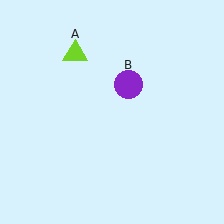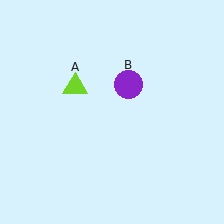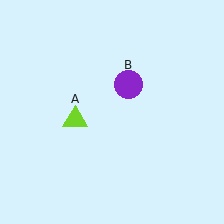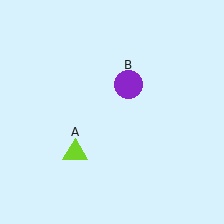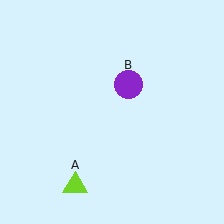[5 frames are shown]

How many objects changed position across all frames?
1 object changed position: lime triangle (object A).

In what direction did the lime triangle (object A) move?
The lime triangle (object A) moved down.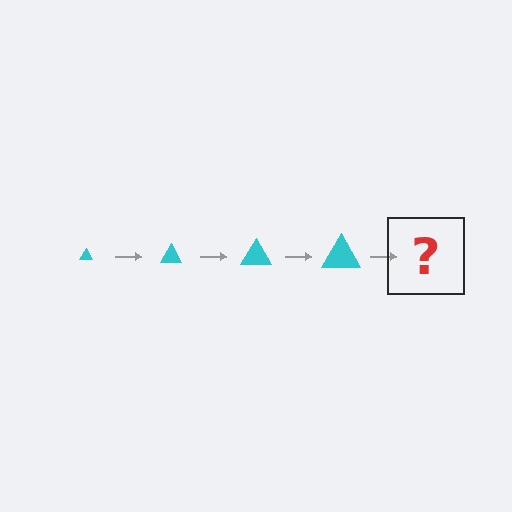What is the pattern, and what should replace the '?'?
The pattern is that the triangle gets progressively larger each step. The '?' should be a cyan triangle, larger than the previous one.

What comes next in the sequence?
The next element should be a cyan triangle, larger than the previous one.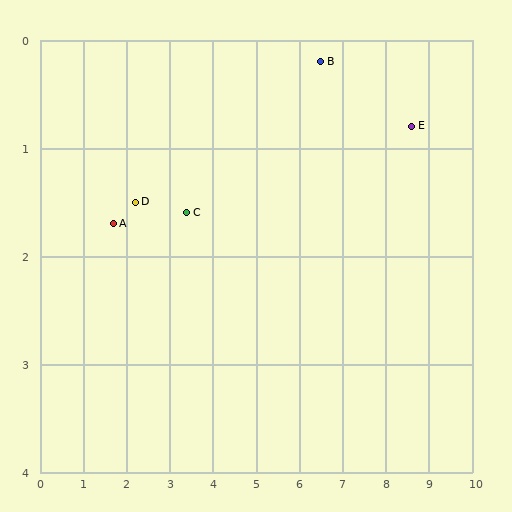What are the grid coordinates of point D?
Point D is at approximately (2.2, 1.5).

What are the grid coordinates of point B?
Point B is at approximately (6.5, 0.2).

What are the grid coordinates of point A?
Point A is at approximately (1.7, 1.7).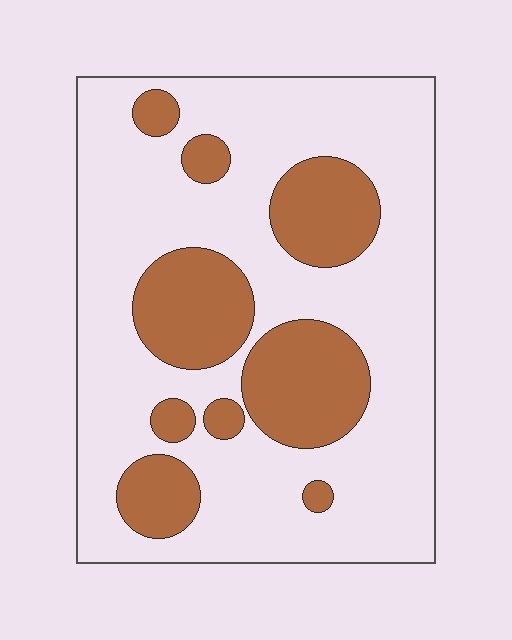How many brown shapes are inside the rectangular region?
9.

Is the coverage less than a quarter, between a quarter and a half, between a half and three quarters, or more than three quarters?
Between a quarter and a half.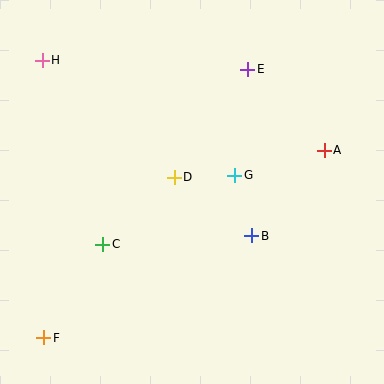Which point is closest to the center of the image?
Point D at (174, 177) is closest to the center.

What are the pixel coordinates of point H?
Point H is at (42, 60).